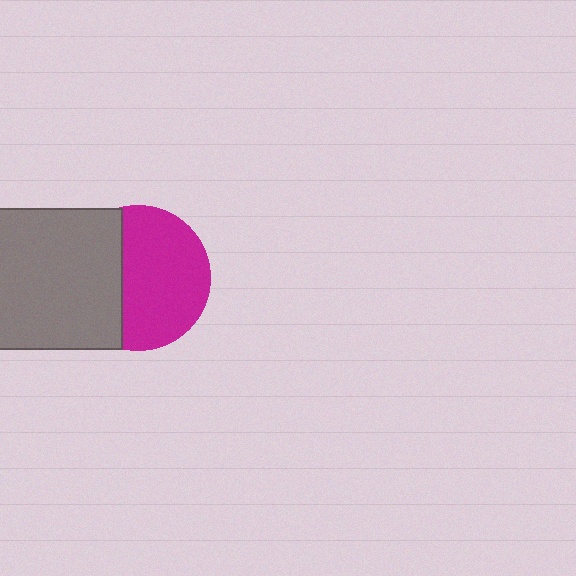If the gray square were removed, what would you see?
You would see the complete magenta circle.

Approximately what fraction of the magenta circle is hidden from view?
Roughly 37% of the magenta circle is hidden behind the gray square.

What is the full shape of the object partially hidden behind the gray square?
The partially hidden object is a magenta circle.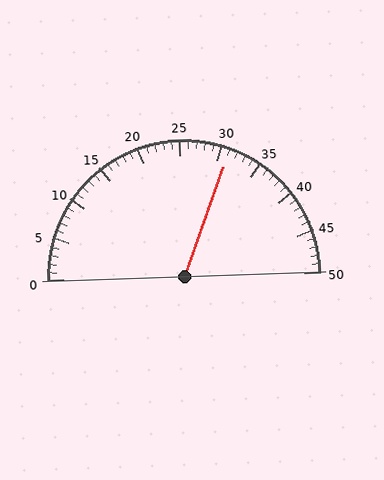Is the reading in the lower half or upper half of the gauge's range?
The reading is in the upper half of the range (0 to 50).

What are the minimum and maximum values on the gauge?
The gauge ranges from 0 to 50.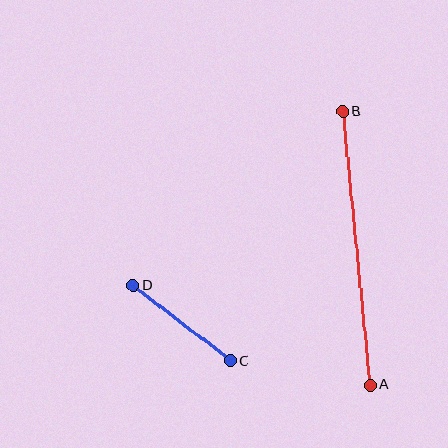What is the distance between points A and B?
The distance is approximately 275 pixels.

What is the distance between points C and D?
The distance is approximately 123 pixels.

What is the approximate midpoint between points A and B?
The midpoint is at approximately (356, 248) pixels.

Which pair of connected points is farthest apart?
Points A and B are farthest apart.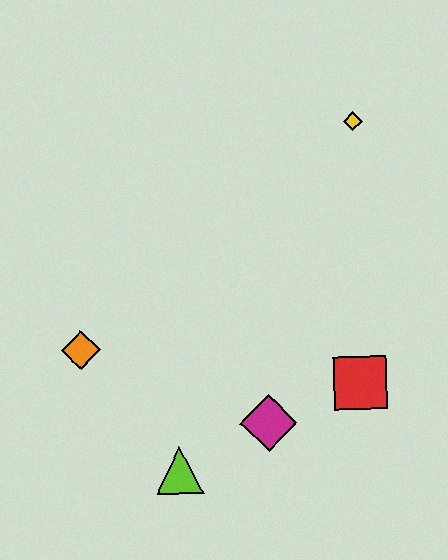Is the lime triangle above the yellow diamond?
No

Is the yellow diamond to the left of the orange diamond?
No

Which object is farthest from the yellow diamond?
The lime triangle is farthest from the yellow diamond.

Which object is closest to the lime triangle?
The magenta diamond is closest to the lime triangle.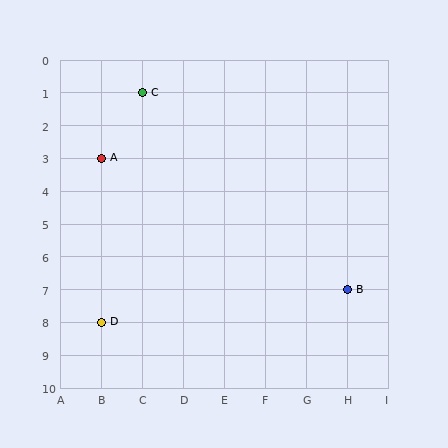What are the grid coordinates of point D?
Point D is at grid coordinates (B, 8).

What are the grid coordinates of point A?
Point A is at grid coordinates (B, 3).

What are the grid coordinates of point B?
Point B is at grid coordinates (H, 7).